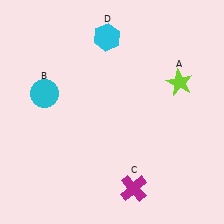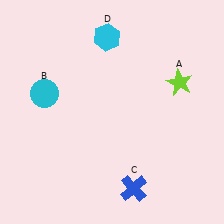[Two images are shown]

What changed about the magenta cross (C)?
In Image 1, C is magenta. In Image 2, it changed to blue.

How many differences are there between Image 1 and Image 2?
There is 1 difference between the two images.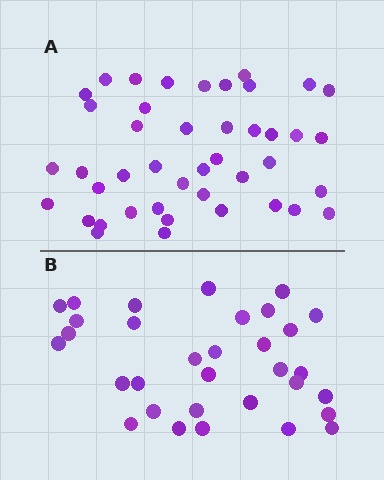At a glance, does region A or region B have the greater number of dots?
Region A (the top region) has more dots.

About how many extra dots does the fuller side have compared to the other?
Region A has roughly 12 or so more dots than region B.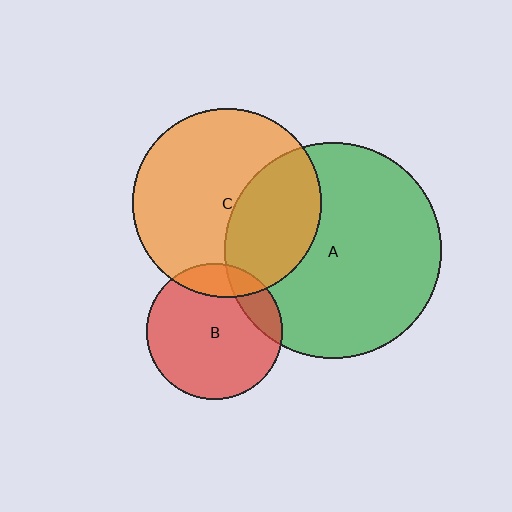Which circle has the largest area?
Circle A (green).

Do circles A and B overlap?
Yes.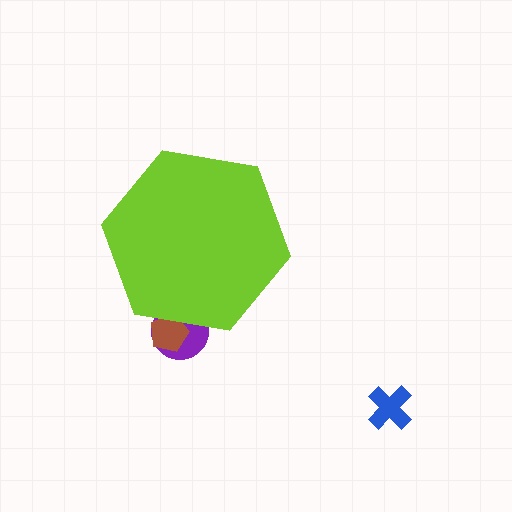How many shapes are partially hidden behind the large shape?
2 shapes are partially hidden.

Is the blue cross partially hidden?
No, the blue cross is fully visible.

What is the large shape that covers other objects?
A lime hexagon.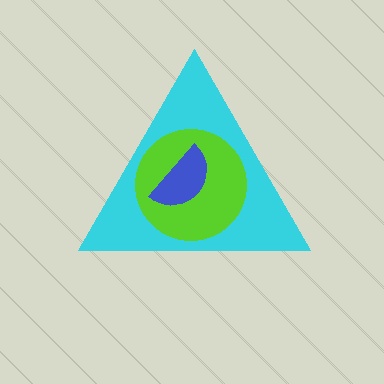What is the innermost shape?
The blue semicircle.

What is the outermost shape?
The cyan triangle.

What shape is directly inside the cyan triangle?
The lime circle.